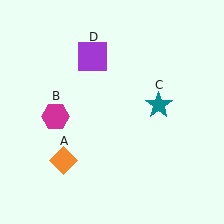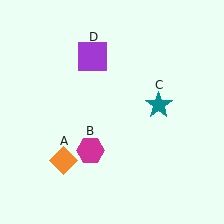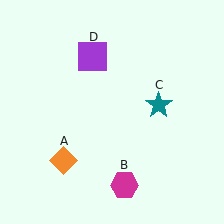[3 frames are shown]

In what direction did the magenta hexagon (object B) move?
The magenta hexagon (object B) moved down and to the right.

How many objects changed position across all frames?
1 object changed position: magenta hexagon (object B).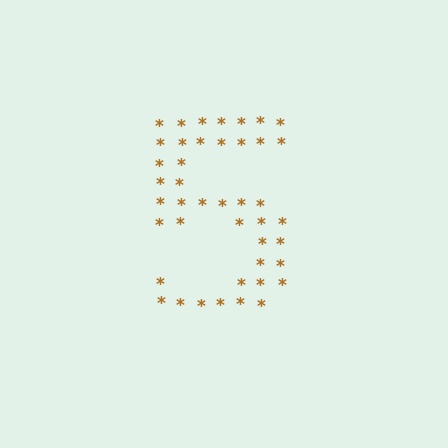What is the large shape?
The large shape is the digit 5.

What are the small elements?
The small elements are asterisks.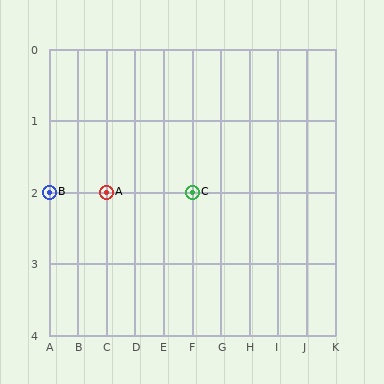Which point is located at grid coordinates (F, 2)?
Point C is at (F, 2).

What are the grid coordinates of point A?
Point A is at grid coordinates (C, 2).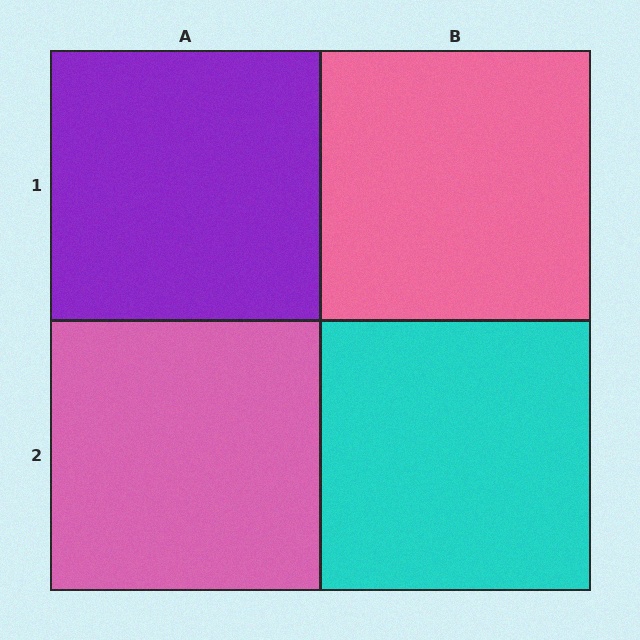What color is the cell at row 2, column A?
Pink.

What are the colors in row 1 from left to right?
Purple, pink.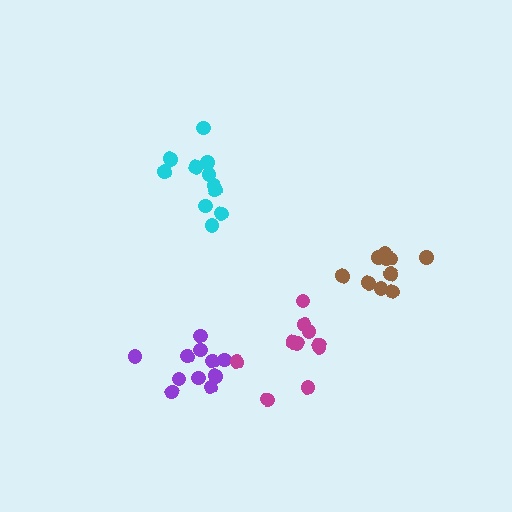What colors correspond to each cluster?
The clusters are colored: purple, magenta, cyan, brown.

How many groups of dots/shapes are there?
There are 4 groups.